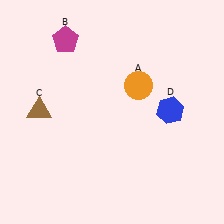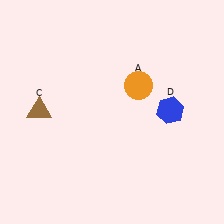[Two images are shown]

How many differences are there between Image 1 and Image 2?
There is 1 difference between the two images.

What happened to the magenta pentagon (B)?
The magenta pentagon (B) was removed in Image 2. It was in the top-left area of Image 1.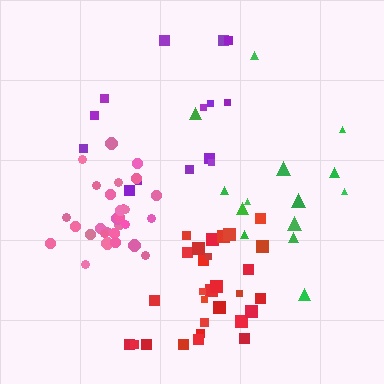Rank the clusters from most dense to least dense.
pink, red, purple, green.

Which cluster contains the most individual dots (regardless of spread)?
Red (31).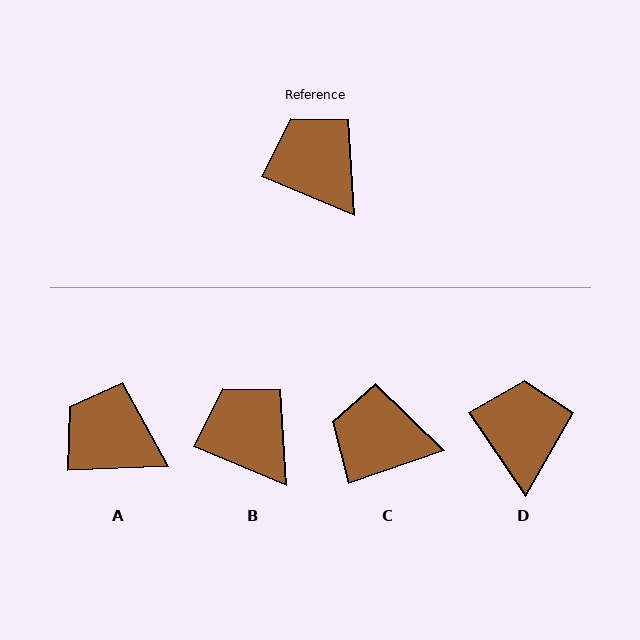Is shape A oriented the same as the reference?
No, it is off by about 25 degrees.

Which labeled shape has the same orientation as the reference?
B.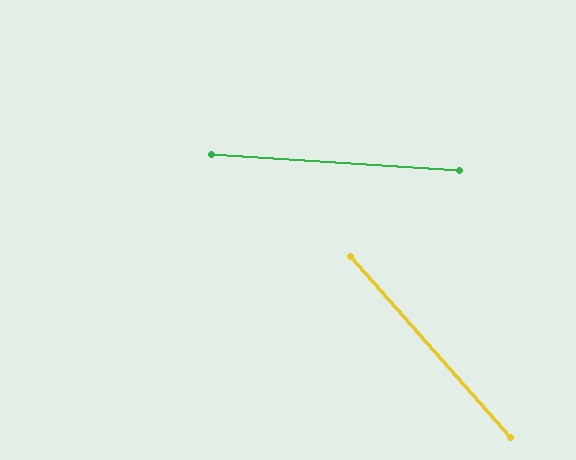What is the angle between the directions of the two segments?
Approximately 45 degrees.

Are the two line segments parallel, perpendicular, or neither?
Neither parallel nor perpendicular — they differ by about 45°.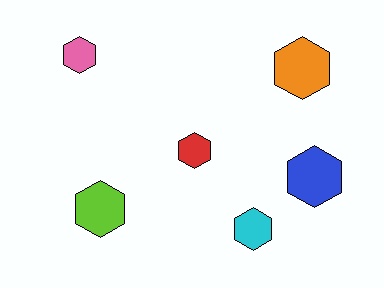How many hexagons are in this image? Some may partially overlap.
There are 6 hexagons.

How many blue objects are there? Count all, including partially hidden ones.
There is 1 blue object.